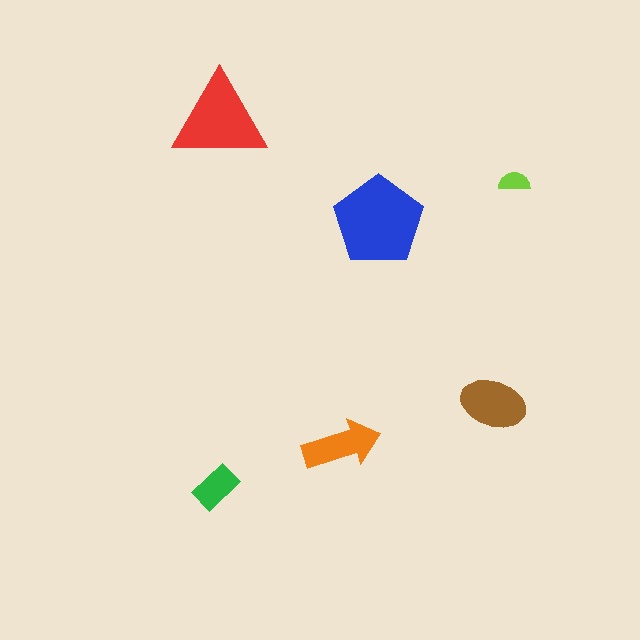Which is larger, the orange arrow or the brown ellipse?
The brown ellipse.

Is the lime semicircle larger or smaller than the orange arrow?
Smaller.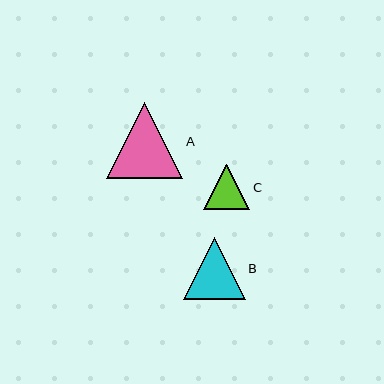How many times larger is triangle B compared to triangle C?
Triangle B is approximately 1.4 times the size of triangle C.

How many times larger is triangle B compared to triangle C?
Triangle B is approximately 1.4 times the size of triangle C.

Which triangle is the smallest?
Triangle C is the smallest with a size of approximately 46 pixels.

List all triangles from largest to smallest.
From largest to smallest: A, B, C.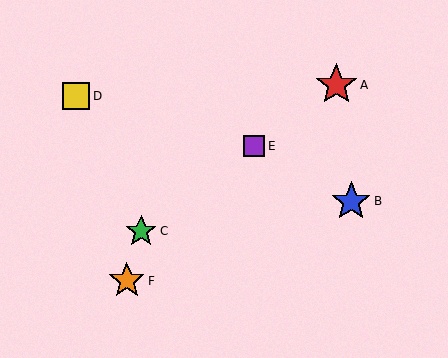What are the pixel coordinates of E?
Object E is at (254, 146).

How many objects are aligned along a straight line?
3 objects (A, C, E) are aligned along a straight line.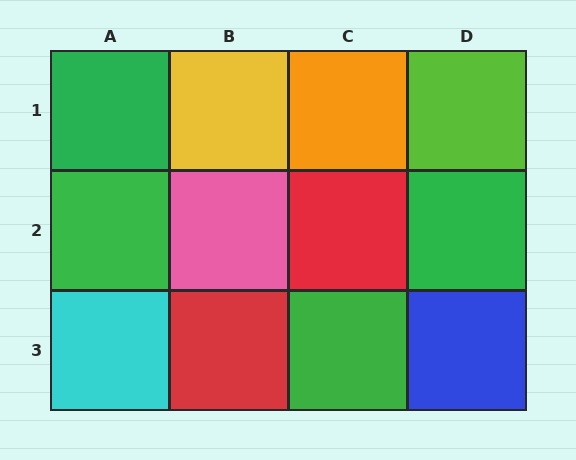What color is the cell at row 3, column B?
Red.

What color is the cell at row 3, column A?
Cyan.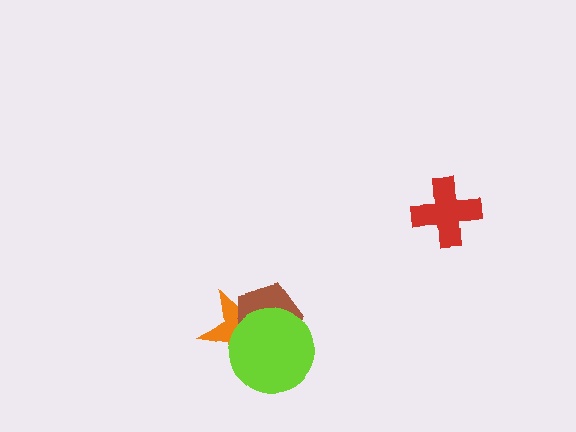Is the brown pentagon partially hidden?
Yes, it is partially covered by another shape.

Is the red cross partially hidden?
No, no other shape covers it.